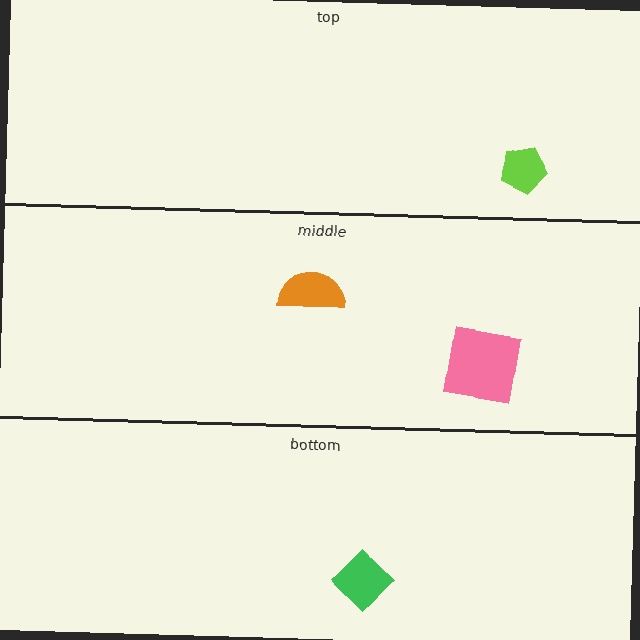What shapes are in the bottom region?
The green diamond.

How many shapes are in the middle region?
2.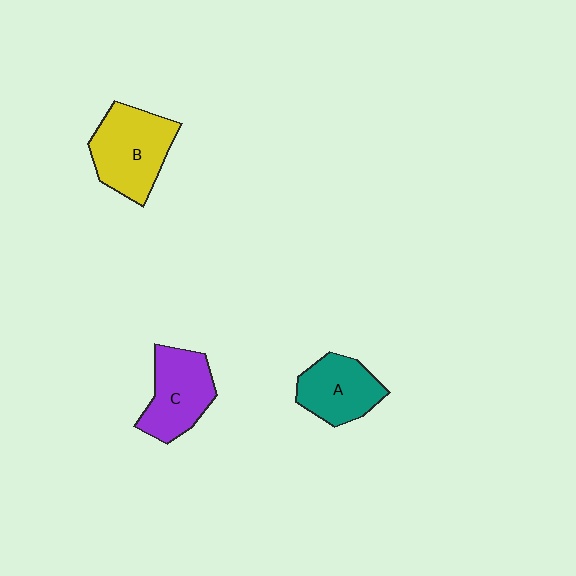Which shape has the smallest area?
Shape A (teal).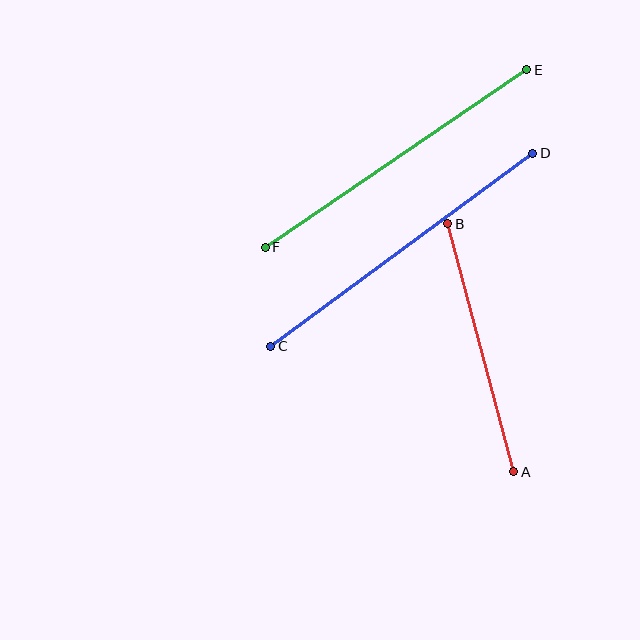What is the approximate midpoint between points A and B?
The midpoint is at approximately (481, 348) pixels.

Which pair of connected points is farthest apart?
Points C and D are farthest apart.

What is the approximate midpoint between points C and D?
The midpoint is at approximately (402, 250) pixels.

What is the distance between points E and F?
The distance is approximately 316 pixels.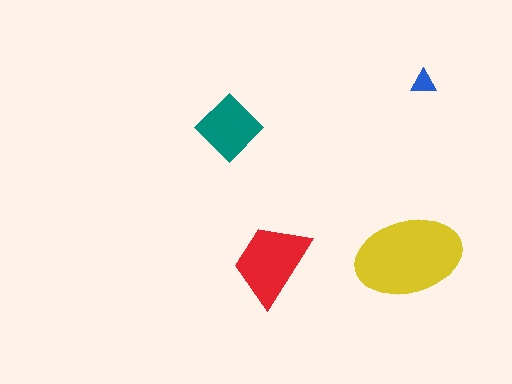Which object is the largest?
The yellow ellipse.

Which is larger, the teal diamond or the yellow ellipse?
The yellow ellipse.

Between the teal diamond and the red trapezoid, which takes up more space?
The red trapezoid.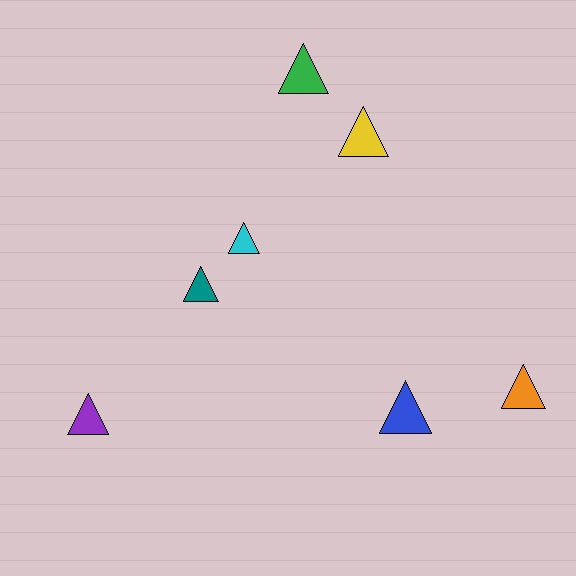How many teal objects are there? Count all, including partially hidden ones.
There is 1 teal object.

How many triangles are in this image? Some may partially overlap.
There are 7 triangles.